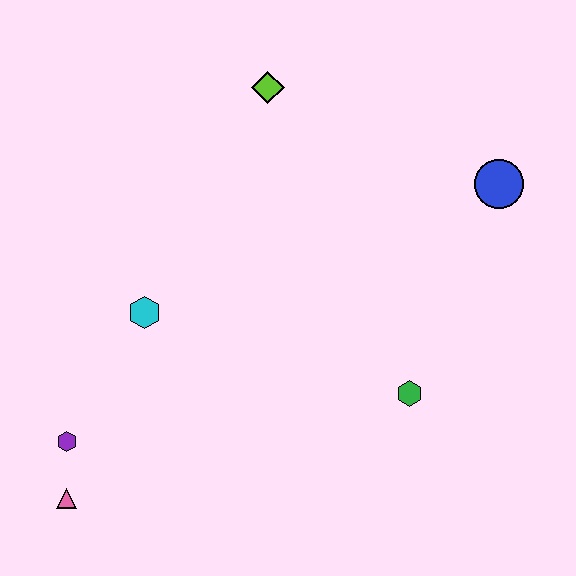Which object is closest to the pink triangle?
The purple hexagon is closest to the pink triangle.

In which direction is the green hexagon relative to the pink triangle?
The green hexagon is to the right of the pink triangle.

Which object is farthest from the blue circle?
The pink triangle is farthest from the blue circle.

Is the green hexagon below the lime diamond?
Yes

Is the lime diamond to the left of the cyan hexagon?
No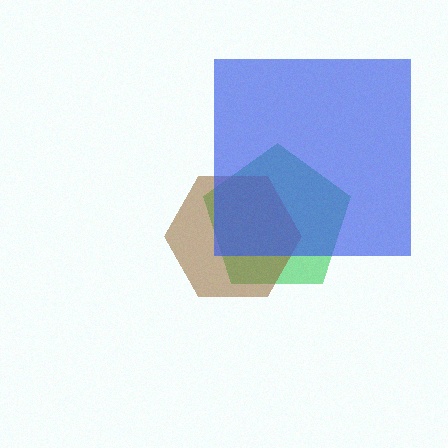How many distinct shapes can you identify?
There are 3 distinct shapes: a green pentagon, a brown hexagon, a blue square.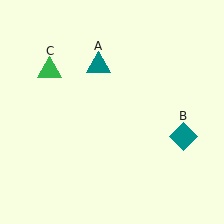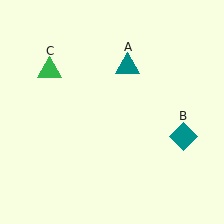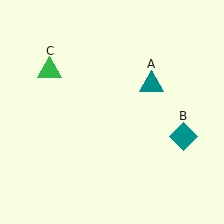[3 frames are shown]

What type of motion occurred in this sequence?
The teal triangle (object A) rotated clockwise around the center of the scene.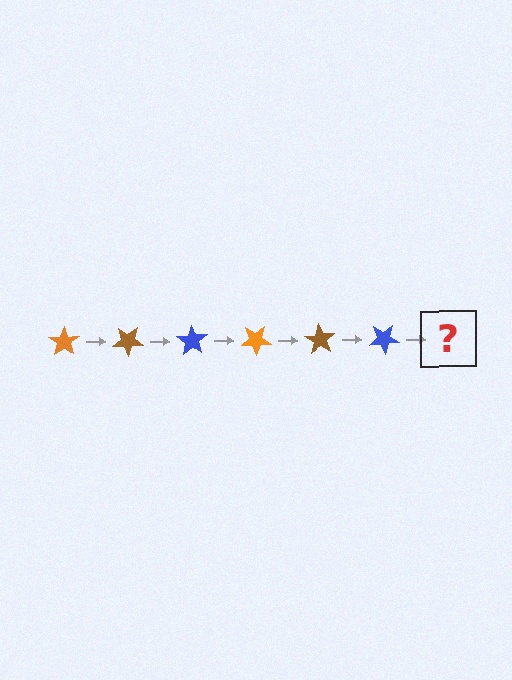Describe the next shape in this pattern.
It should be an orange star, rotated 210 degrees from the start.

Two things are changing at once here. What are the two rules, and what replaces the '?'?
The two rules are that it rotates 35 degrees each step and the color cycles through orange, brown, and blue. The '?' should be an orange star, rotated 210 degrees from the start.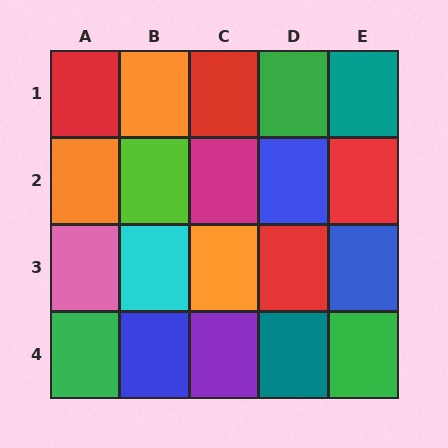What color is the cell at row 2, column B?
Lime.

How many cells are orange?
3 cells are orange.